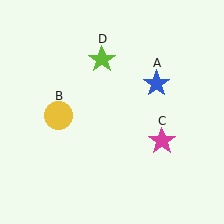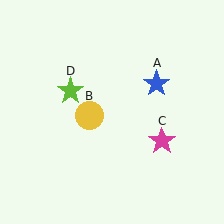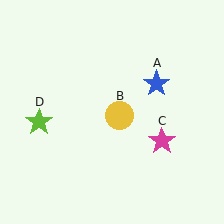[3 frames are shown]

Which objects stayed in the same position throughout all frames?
Blue star (object A) and magenta star (object C) remained stationary.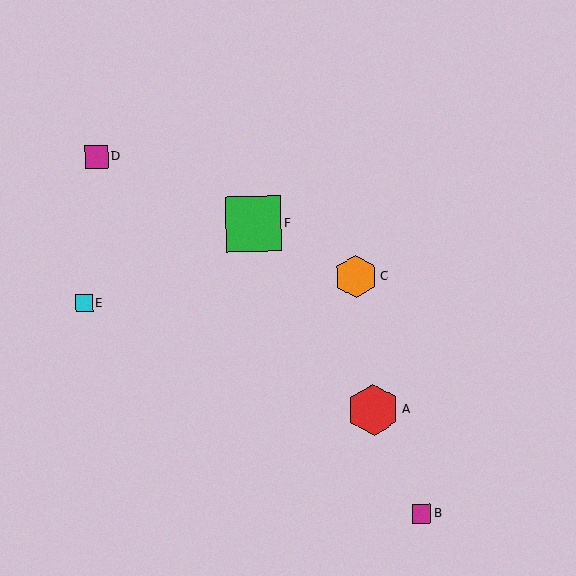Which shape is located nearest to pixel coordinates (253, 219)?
The green square (labeled F) at (254, 224) is nearest to that location.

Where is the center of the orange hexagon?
The center of the orange hexagon is at (356, 277).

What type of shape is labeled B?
Shape B is a magenta square.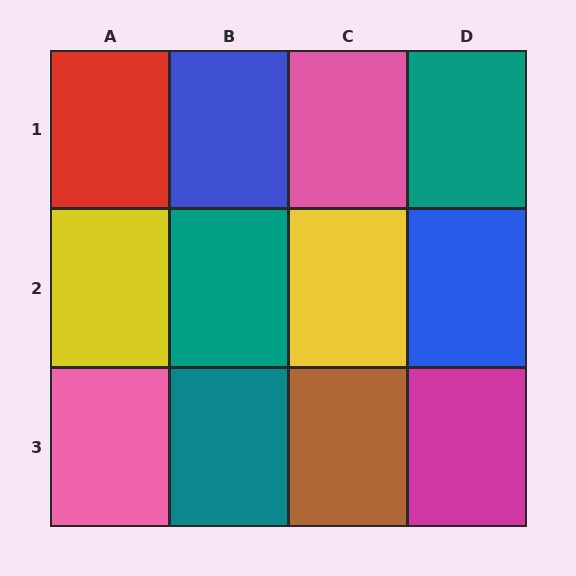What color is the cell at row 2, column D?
Blue.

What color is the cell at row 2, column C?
Yellow.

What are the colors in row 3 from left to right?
Pink, teal, brown, magenta.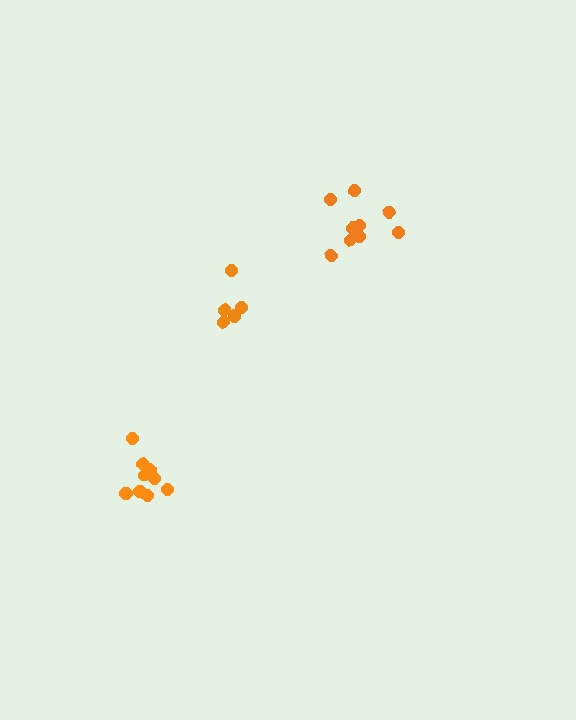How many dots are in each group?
Group 1: 5 dots, Group 2: 9 dots, Group 3: 9 dots (23 total).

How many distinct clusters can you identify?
There are 3 distinct clusters.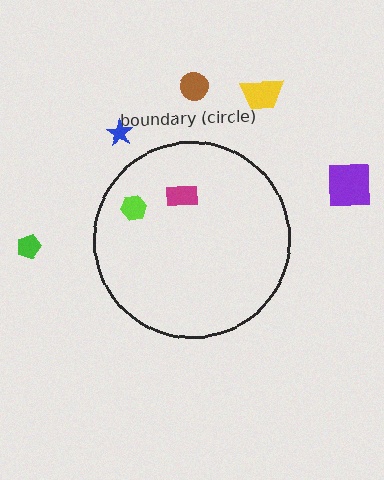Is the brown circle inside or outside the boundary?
Outside.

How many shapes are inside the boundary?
2 inside, 5 outside.